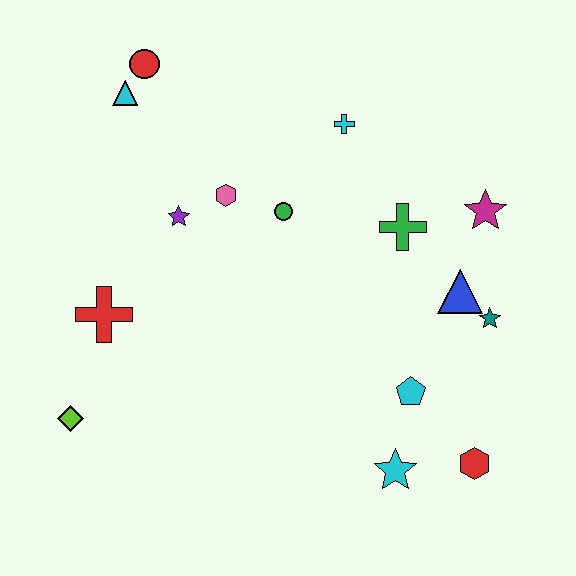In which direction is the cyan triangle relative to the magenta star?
The cyan triangle is to the left of the magenta star.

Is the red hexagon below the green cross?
Yes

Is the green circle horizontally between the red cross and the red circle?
No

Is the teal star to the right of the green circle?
Yes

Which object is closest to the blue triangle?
The teal star is closest to the blue triangle.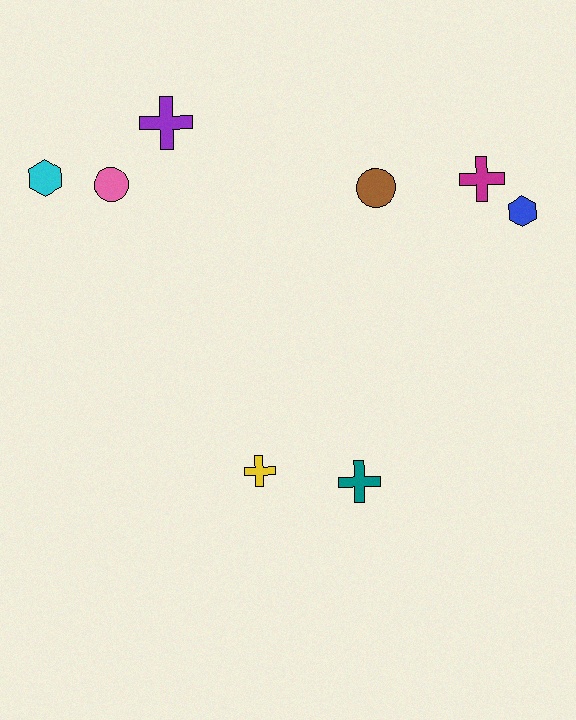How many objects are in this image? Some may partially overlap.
There are 8 objects.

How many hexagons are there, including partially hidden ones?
There are 2 hexagons.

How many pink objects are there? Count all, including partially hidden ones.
There is 1 pink object.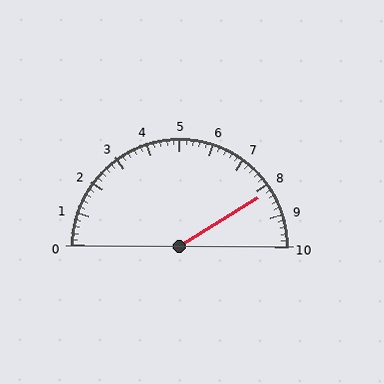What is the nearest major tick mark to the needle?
The nearest major tick mark is 8.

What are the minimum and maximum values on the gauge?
The gauge ranges from 0 to 10.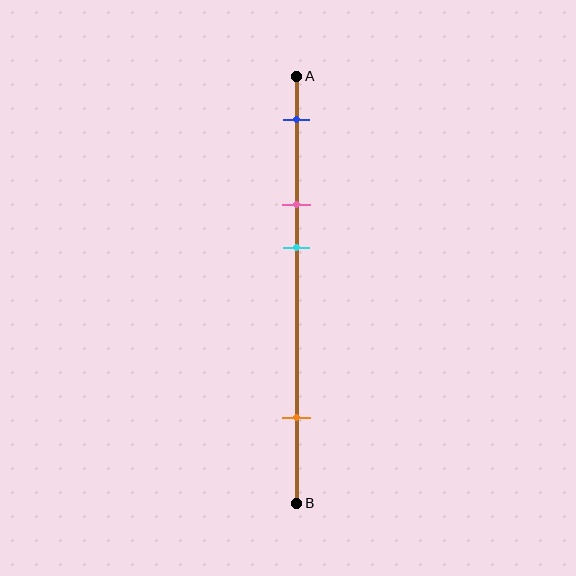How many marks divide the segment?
There are 4 marks dividing the segment.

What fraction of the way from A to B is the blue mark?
The blue mark is approximately 10% (0.1) of the way from A to B.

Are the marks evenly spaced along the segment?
No, the marks are not evenly spaced.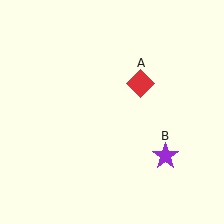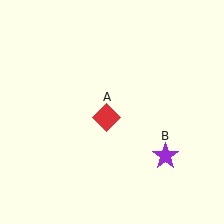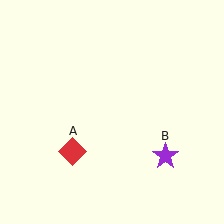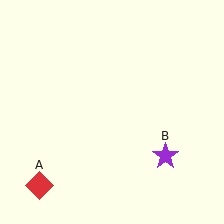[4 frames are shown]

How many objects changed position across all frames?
1 object changed position: red diamond (object A).